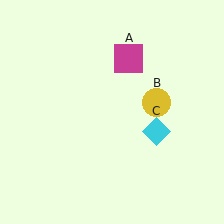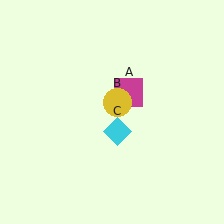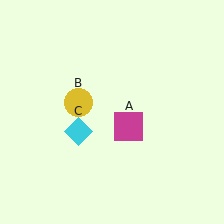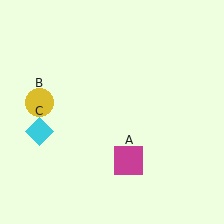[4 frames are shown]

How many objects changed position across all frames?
3 objects changed position: magenta square (object A), yellow circle (object B), cyan diamond (object C).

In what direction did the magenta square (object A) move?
The magenta square (object A) moved down.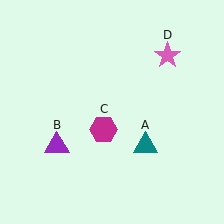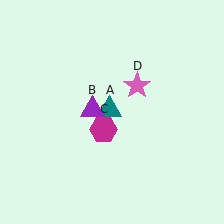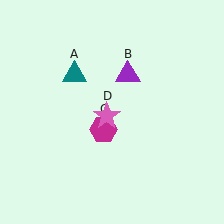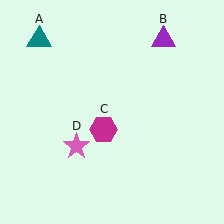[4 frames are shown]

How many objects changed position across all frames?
3 objects changed position: teal triangle (object A), purple triangle (object B), pink star (object D).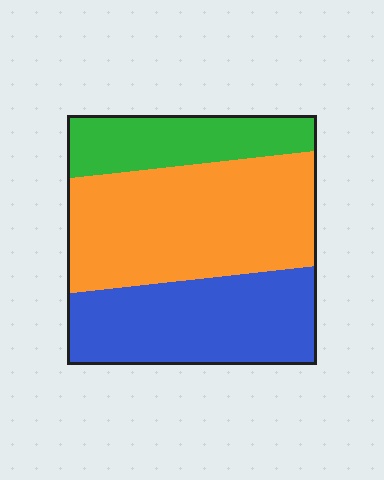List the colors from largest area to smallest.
From largest to smallest: orange, blue, green.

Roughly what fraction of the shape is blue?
Blue takes up between a third and a half of the shape.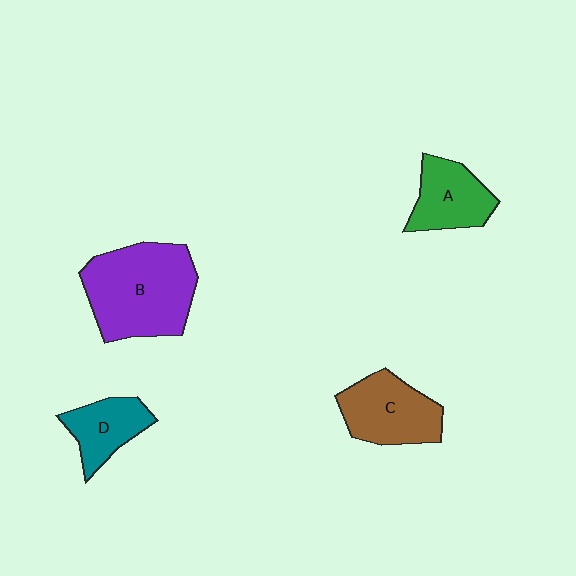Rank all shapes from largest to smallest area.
From largest to smallest: B (purple), C (brown), A (green), D (teal).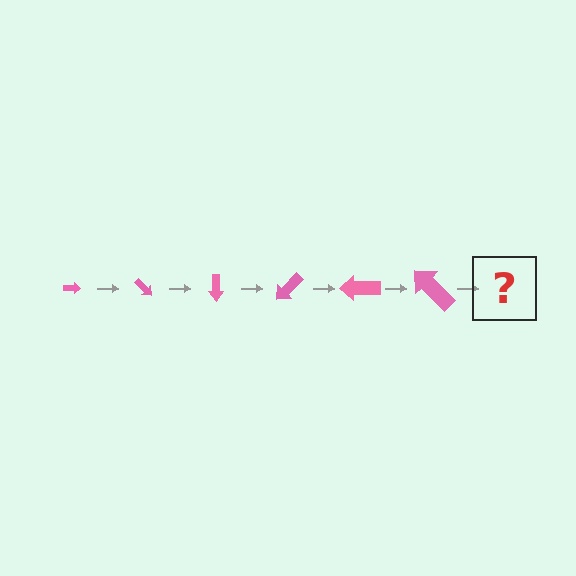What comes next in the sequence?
The next element should be an arrow, larger than the previous one and rotated 270 degrees from the start.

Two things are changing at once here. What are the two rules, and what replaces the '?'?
The two rules are that the arrow grows larger each step and it rotates 45 degrees each step. The '?' should be an arrow, larger than the previous one and rotated 270 degrees from the start.